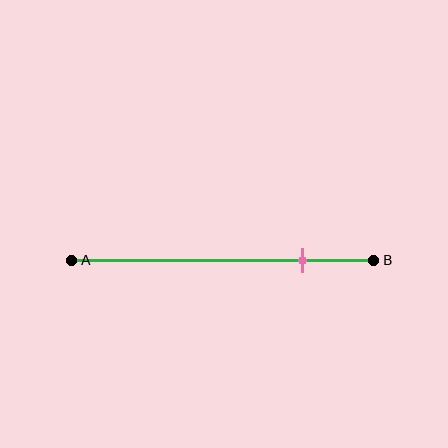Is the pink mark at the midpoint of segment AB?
No, the mark is at about 75% from A, not at the 50% midpoint.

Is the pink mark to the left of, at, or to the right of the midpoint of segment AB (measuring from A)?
The pink mark is to the right of the midpoint of segment AB.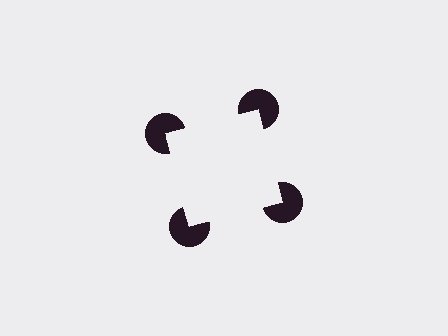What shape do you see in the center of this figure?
An illusory square — its edges are inferred from the aligned wedge cuts in the pac-man discs, not physically drawn.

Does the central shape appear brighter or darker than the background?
It typically appears slightly brighter than the background, even though no actual brightness change is drawn.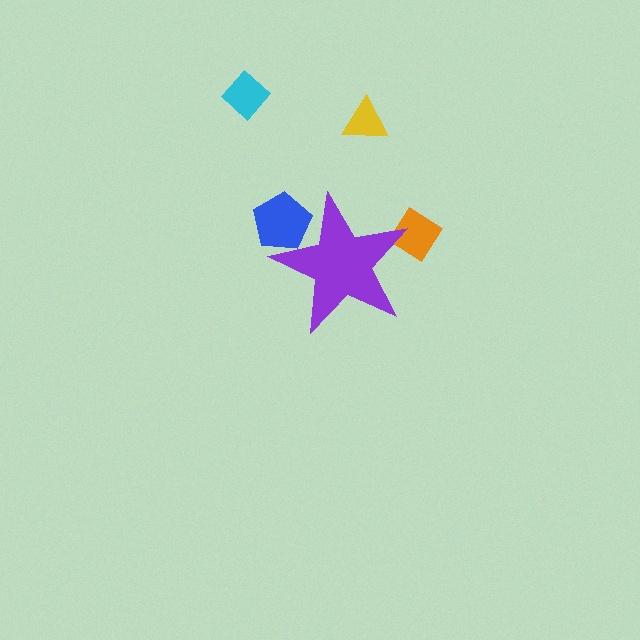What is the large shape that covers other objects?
A purple star.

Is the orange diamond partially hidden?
Yes, the orange diamond is partially hidden behind the purple star.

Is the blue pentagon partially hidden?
Yes, the blue pentagon is partially hidden behind the purple star.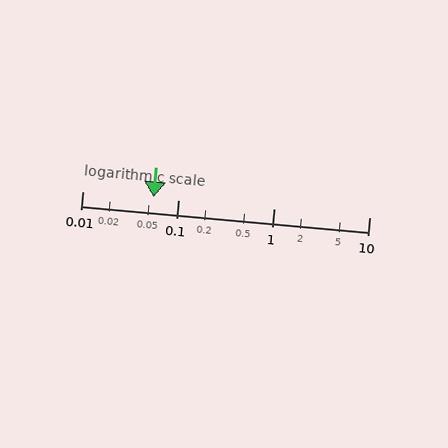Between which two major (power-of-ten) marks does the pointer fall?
The pointer is between 0.01 and 0.1.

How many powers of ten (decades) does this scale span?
The scale spans 3 decades, from 0.01 to 10.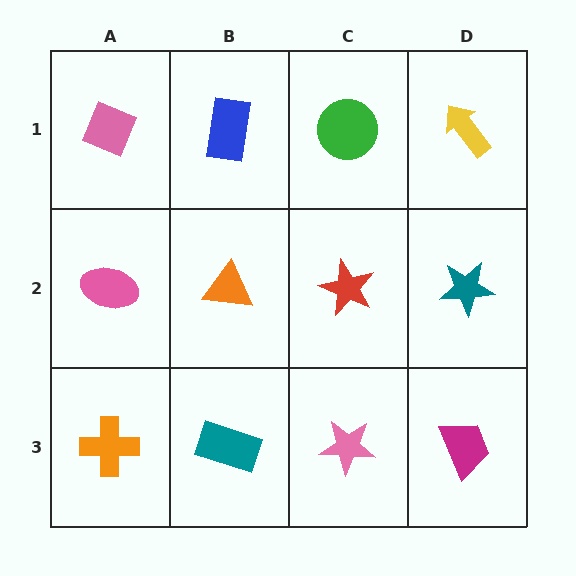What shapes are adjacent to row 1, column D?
A teal star (row 2, column D), a green circle (row 1, column C).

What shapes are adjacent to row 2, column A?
A pink diamond (row 1, column A), an orange cross (row 3, column A), an orange triangle (row 2, column B).